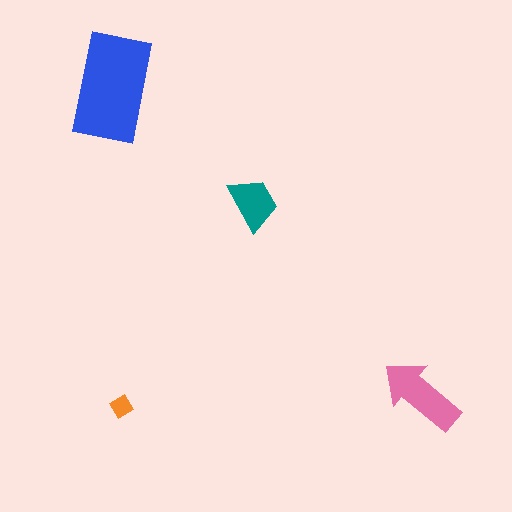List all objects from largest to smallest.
The blue rectangle, the pink arrow, the teal trapezoid, the orange diamond.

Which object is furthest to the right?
The pink arrow is rightmost.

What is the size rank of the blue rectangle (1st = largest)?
1st.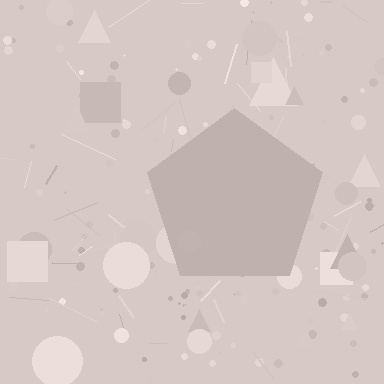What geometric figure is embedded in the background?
A pentagon is embedded in the background.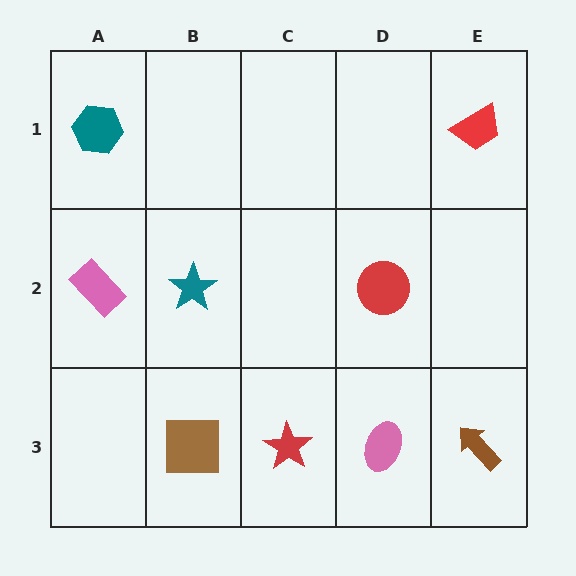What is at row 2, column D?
A red circle.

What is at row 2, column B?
A teal star.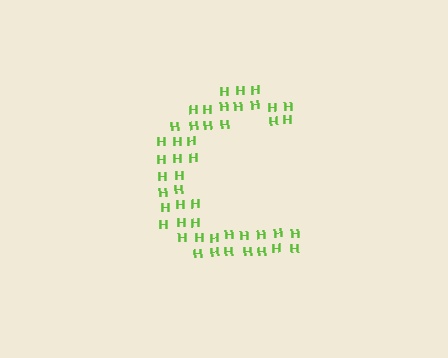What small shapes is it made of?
It is made of small letter H's.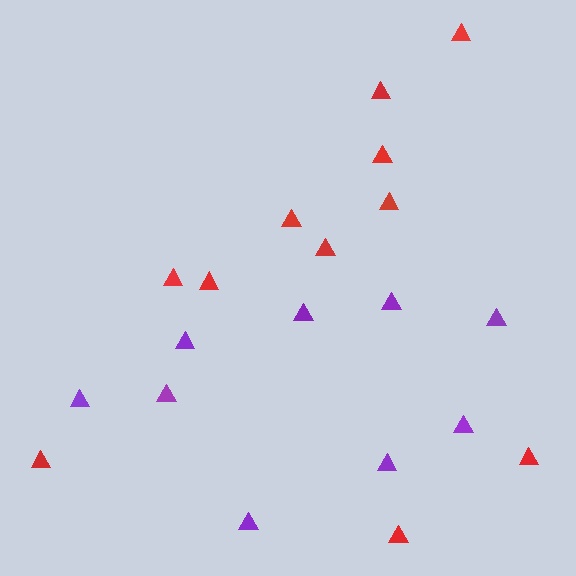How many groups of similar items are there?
There are 2 groups: one group of purple triangles (9) and one group of red triangles (11).